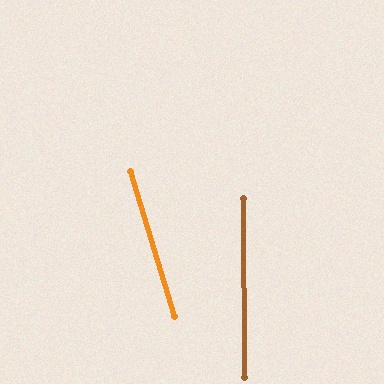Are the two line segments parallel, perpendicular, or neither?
Neither parallel nor perpendicular — they differ by about 17°.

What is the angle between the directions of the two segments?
Approximately 17 degrees.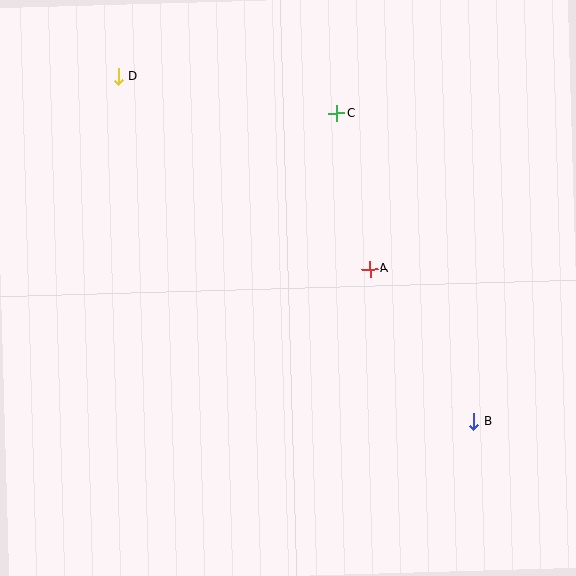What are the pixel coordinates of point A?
Point A is at (370, 269).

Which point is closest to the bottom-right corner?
Point B is closest to the bottom-right corner.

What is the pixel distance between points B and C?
The distance between B and C is 337 pixels.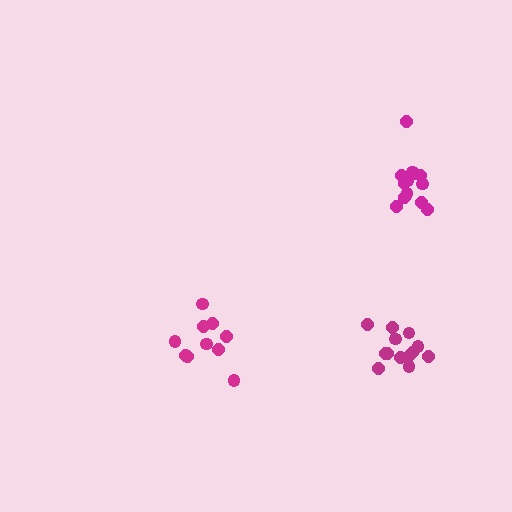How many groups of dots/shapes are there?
There are 3 groups.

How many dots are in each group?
Group 1: 10 dots, Group 2: 15 dots, Group 3: 13 dots (38 total).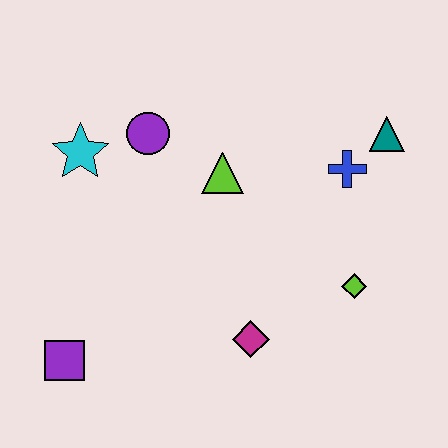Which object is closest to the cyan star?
The purple circle is closest to the cyan star.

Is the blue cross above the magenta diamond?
Yes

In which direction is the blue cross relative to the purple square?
The blue cross is to the right of the purple square.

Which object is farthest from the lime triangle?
The purple square is farthest from the lime triangle.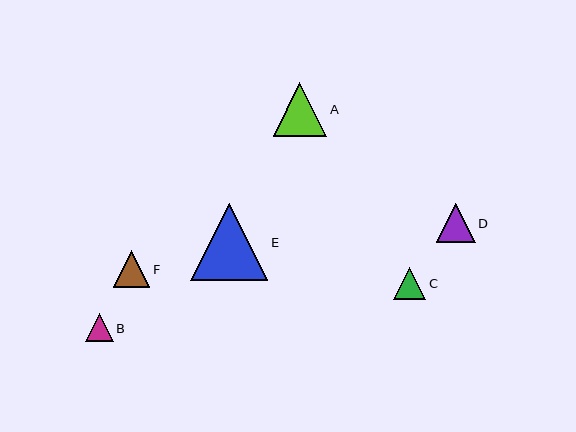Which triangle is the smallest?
Triangle B is the smallest with a size of approximately 28 pixels.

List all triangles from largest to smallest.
From largest to smallest: E, A, D, F, C, B.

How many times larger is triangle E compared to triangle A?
Triangle E is approximately 1.4 times the size of triangle A.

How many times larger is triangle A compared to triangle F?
Triangle A is approximately 1.5 times the size of triangle F.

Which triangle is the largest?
Triangle E is the largest with a size of approximately 77 pixels.